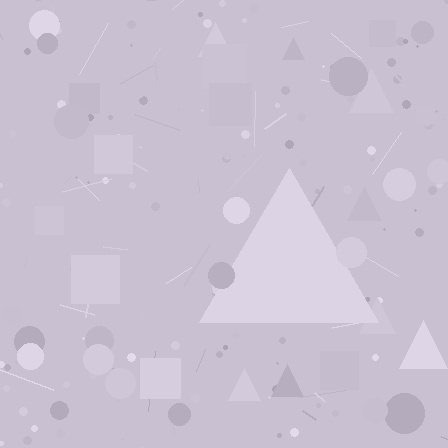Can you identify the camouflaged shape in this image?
The camouflaged shape is a triangle.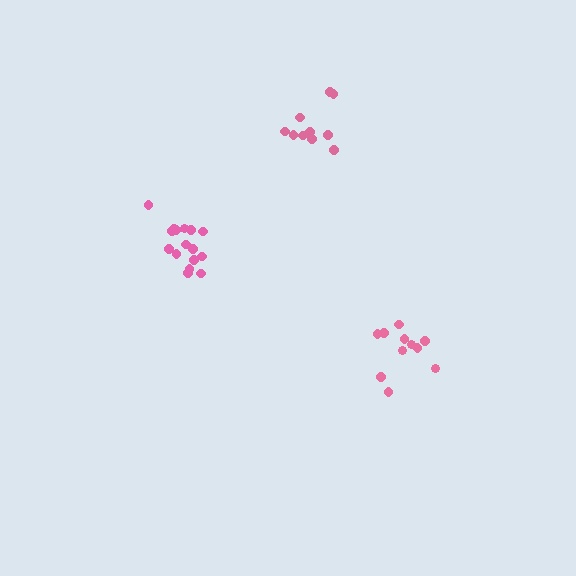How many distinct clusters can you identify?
There are 3 distinct clusters.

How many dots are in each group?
Group 1: 10 dots, Group 2: 16 dots, Group 3: 11 dots (37 total).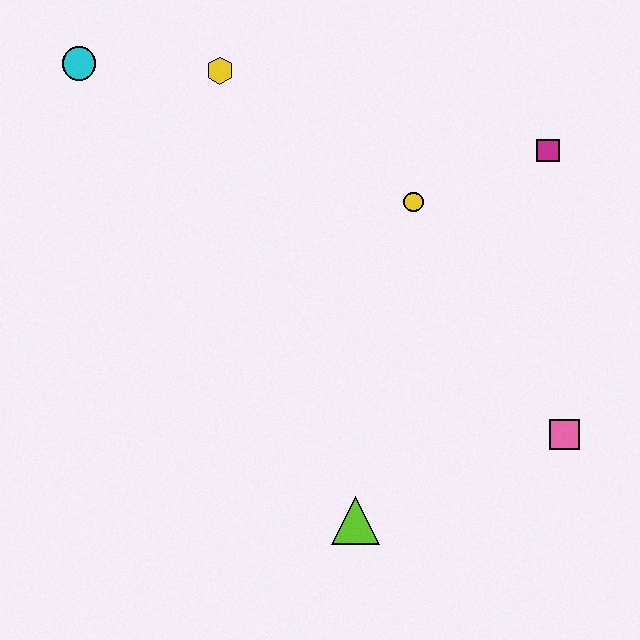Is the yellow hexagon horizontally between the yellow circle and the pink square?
No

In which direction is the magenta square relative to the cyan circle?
The magenta square is to the right of the cyan circle.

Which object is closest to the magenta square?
The yellow circle is closest to the magenta square.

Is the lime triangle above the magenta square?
No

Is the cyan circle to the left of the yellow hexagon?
Yes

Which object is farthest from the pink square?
The cyan circle is farthest from the pink square.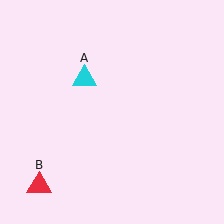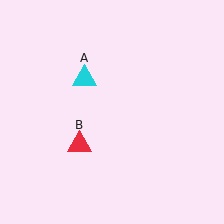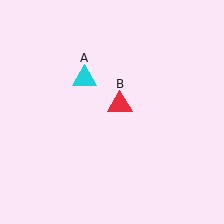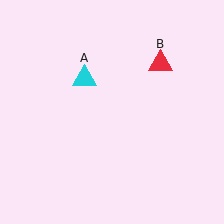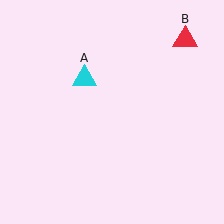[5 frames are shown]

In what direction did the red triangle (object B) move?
The red triangle (object B) moved up and to the right.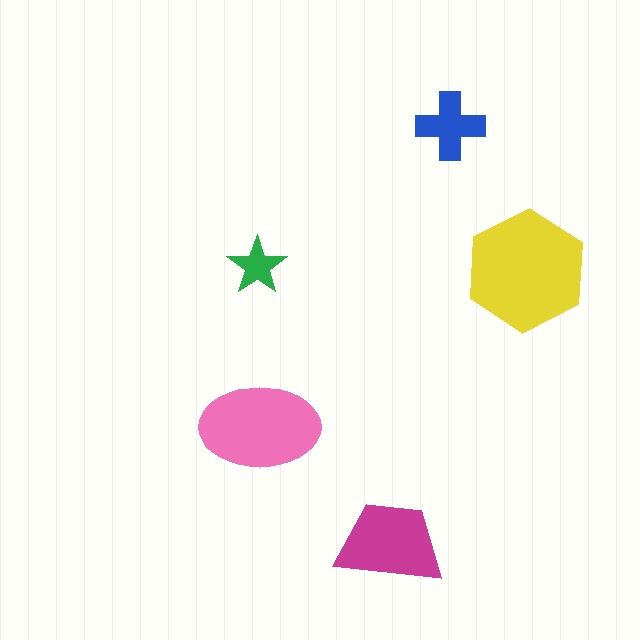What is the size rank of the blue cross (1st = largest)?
4th.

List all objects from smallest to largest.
The green star, the blue cross, the magenta trapezoid, the pink ellipse, the yellow hexagon.